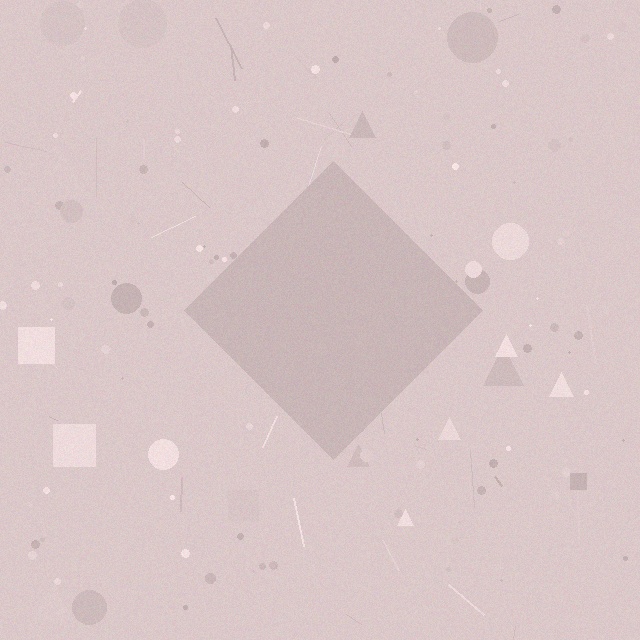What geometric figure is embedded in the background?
A diamond is embedded in the background.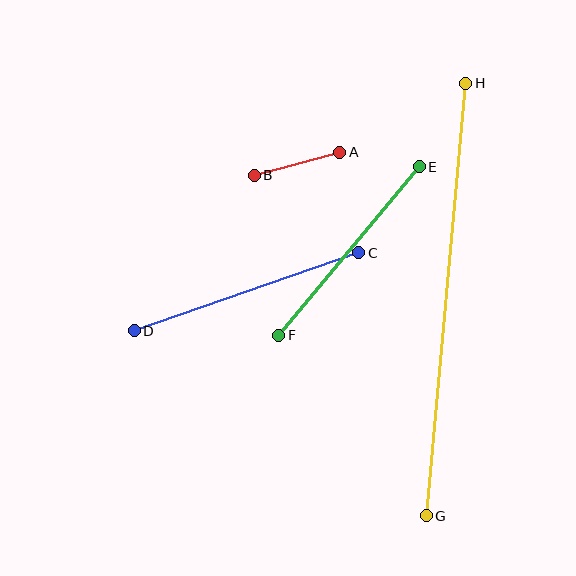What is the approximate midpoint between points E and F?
The midpoint is at approximately (349, 251) pixels.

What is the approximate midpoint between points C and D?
The midpoint is at approximately (247, 292) pixels.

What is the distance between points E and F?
The distance is approximately 220 pixels.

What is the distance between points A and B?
The distance is approximately 88 pixels.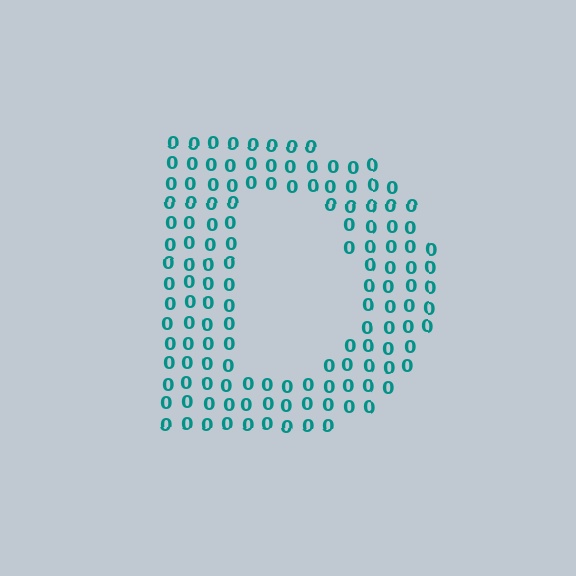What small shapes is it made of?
It is made of small digit 0's.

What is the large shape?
The large shape is the letter D.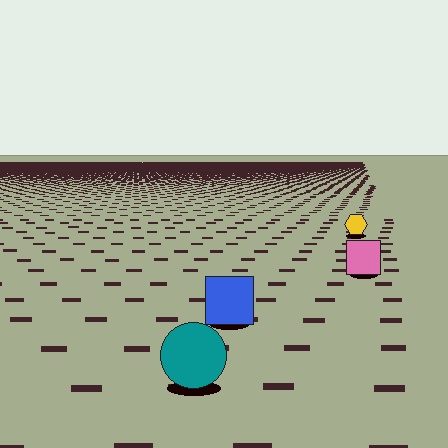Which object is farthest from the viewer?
The yellow hexagon is farthest from the viewer. It appears smaller and the ground texture around it is denser.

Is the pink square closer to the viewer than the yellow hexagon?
Yes. The pink square is closer — you can tell from the texture gradient: the ground texture is coarser near it.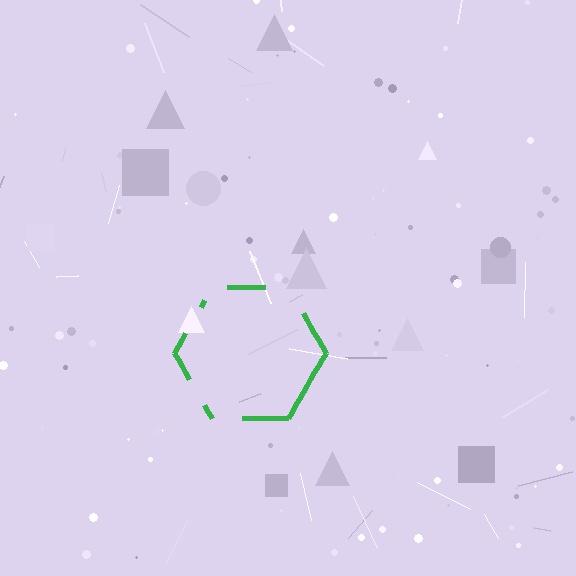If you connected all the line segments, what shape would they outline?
They would outline a hexagon.